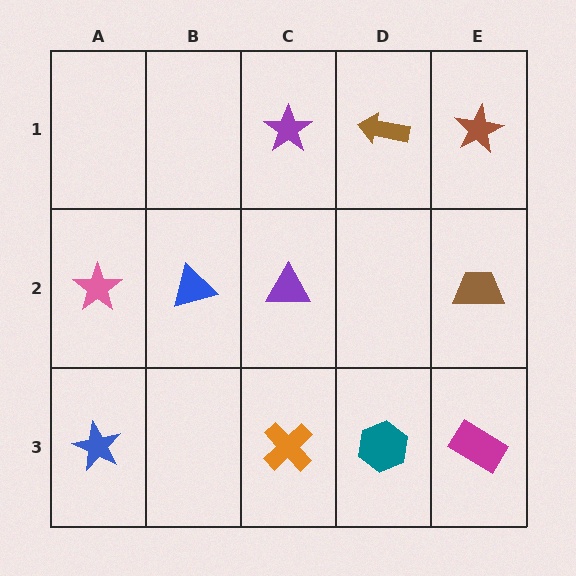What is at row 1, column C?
A purple star.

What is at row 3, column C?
An orange cross.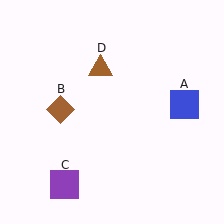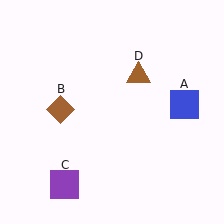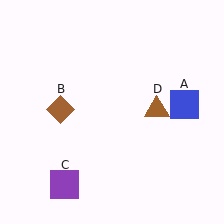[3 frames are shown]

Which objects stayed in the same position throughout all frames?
Blue square (object A) and brown diamond (object B) and purple square (object C) remained stationary.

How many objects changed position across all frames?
1 object changed position: brown triangle (object D).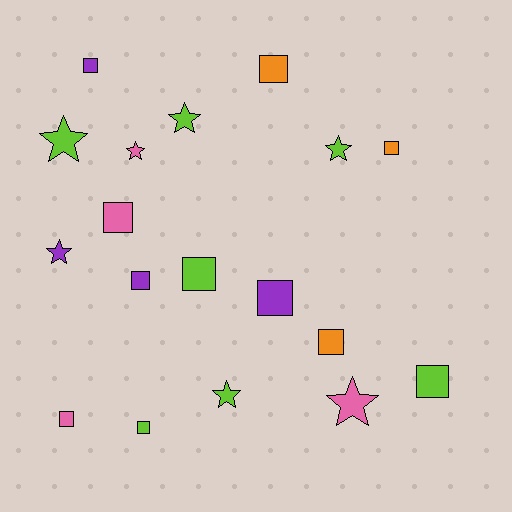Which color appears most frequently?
Lime, with 7 objects.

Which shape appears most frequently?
Square, with 11 objects.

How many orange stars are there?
There are no orange stars.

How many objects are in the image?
There are 18 objects.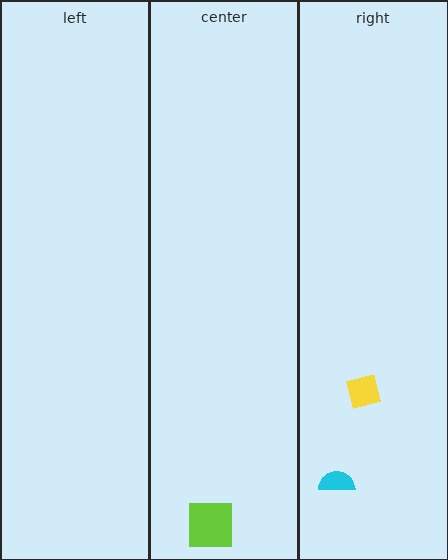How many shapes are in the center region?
1.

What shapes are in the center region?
The lime square.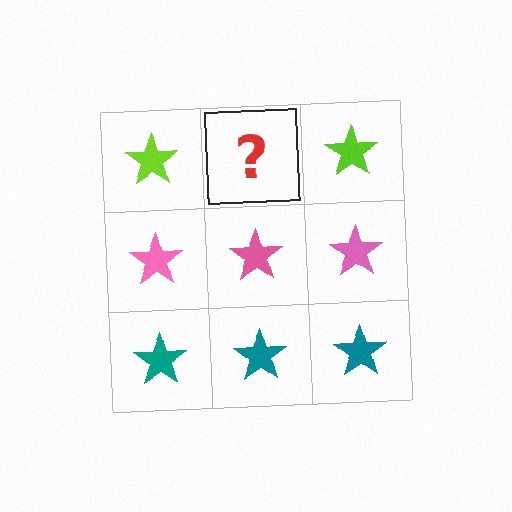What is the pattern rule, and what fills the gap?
The rule is that each row has a consistent color. The gap should be filled with a lime star.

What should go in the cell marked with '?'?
The missing cell should contain a lime star.